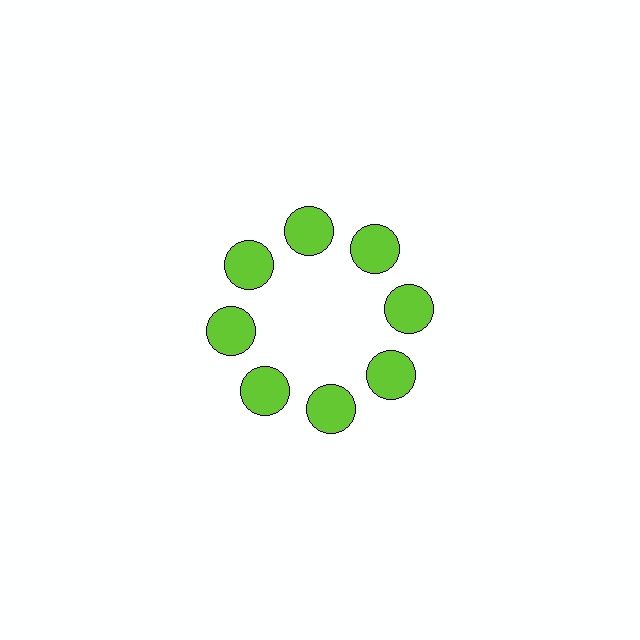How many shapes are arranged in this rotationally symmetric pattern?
There are 8 shapes, arranged in 8 groups of 1.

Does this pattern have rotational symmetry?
Yes, this pattern has 8-fold rotational symmetry. It looks the same after rotating 45 degrees around the center.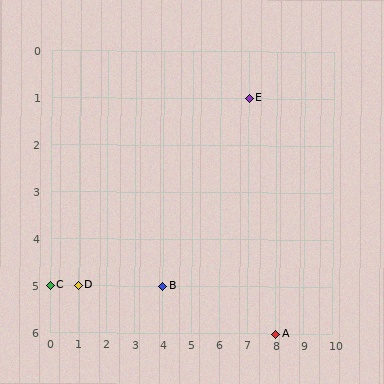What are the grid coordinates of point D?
Point D is at grid coordinates (1, 5).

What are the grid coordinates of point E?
Point E is at grid coordinates (7, 1).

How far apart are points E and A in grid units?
Points E and A are 1 column and 5 rows apart (about 5.1 grid units diagonally).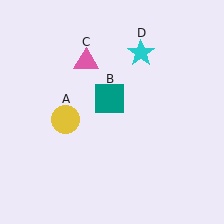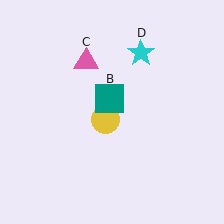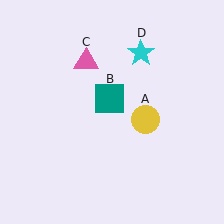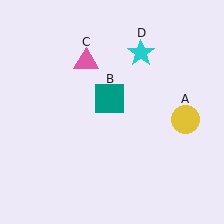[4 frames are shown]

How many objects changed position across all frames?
1 object changed position: yellow circle (object A).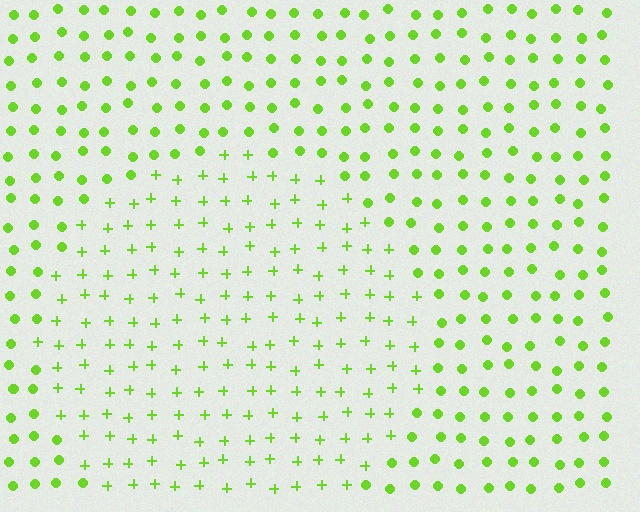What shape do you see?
I see a circle.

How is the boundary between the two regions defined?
The boundary is defined by a change in element shape: plus signs inside vs. circles outside. All elements share the same color and spacing.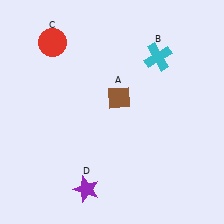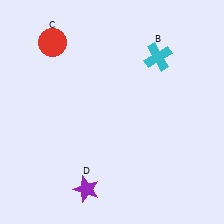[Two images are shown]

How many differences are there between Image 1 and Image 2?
There is 1 difference between the two images.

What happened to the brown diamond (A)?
The brown diamond (A) was removed in Image 2. It was in the top-right area of Image 1.